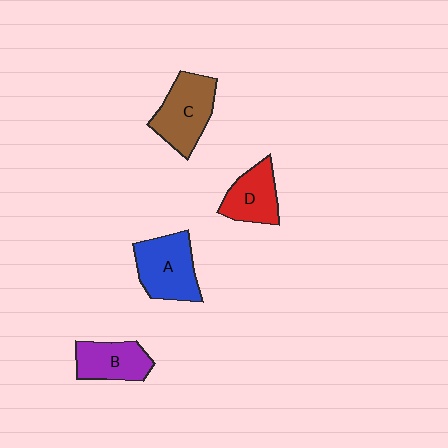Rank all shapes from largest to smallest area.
From largest to smallest: C (brown), A (blue), B (purple), D (red).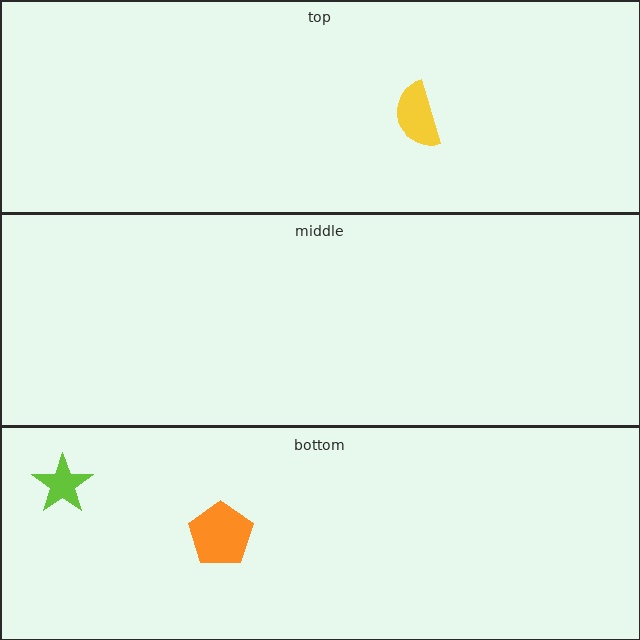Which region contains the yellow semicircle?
The top region.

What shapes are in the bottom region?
The lime star, the orange pentagon.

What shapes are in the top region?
The yellow semicircle.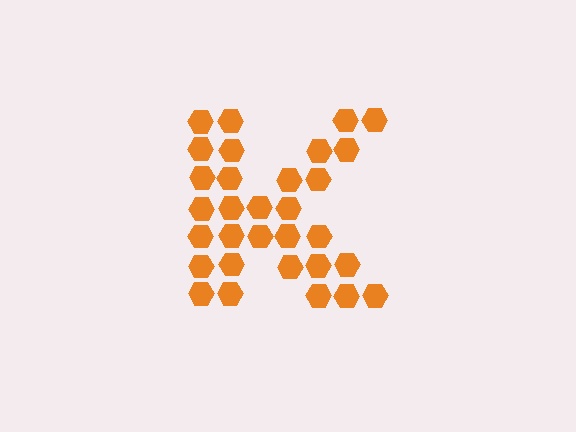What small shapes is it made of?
It is made of small hexagons.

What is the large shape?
The large shape is the letter K.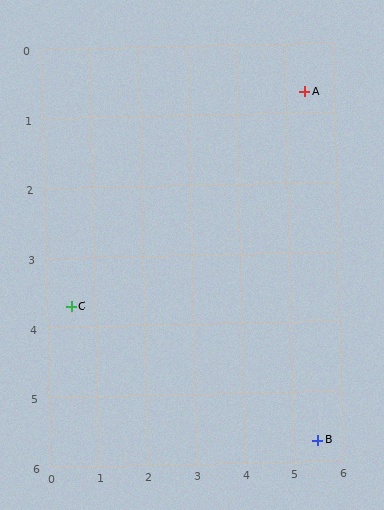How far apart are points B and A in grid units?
Points B and A are about 5.0 grid units apart.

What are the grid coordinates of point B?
Point B is at approximately (5.5, 5.7).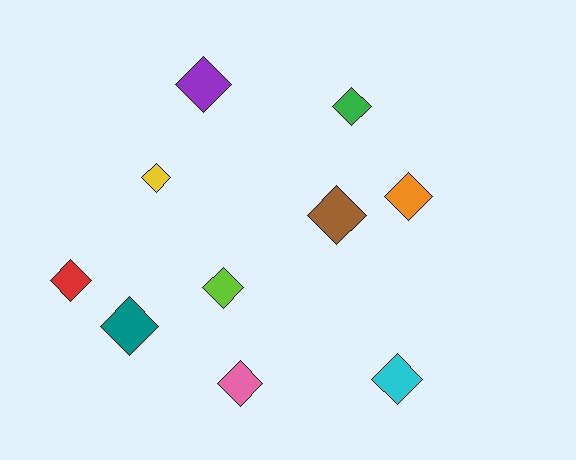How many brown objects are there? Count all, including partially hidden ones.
There is 1 brown object.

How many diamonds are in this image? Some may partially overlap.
There are 10 diamonds.